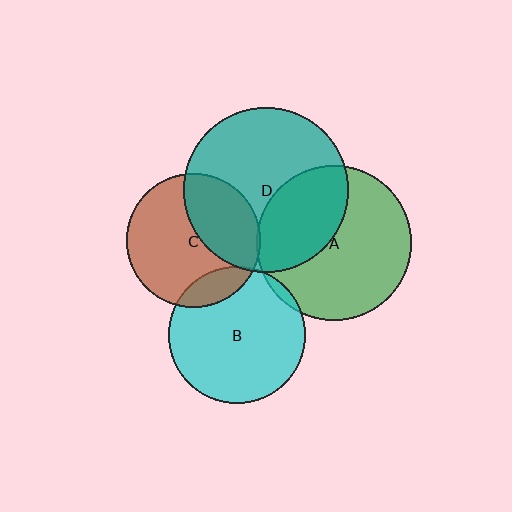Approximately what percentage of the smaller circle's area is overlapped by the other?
Approximately 5%.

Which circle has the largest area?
Circle D (teal).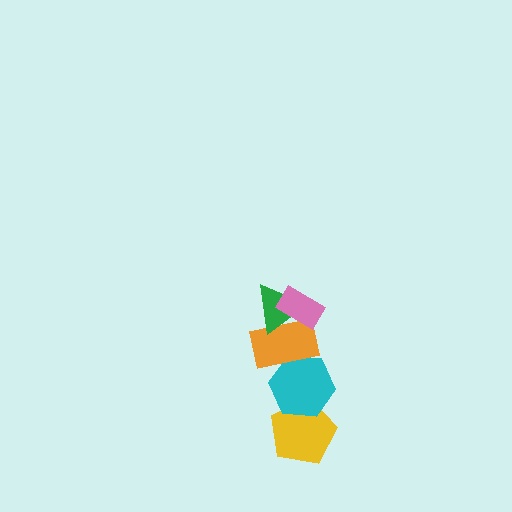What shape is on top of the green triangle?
The pink rectangle is on top of the green triangle.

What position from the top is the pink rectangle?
The pink rectangle is 1st from the top.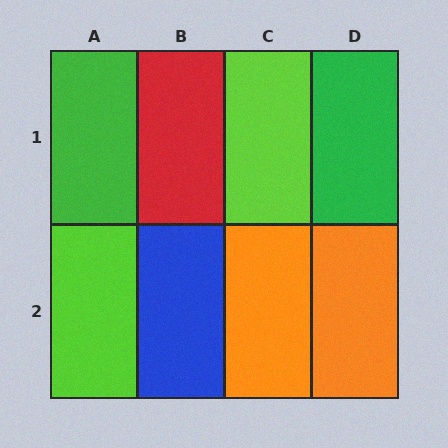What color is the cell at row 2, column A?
Lime.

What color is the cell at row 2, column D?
Orange.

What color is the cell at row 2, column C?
Orange.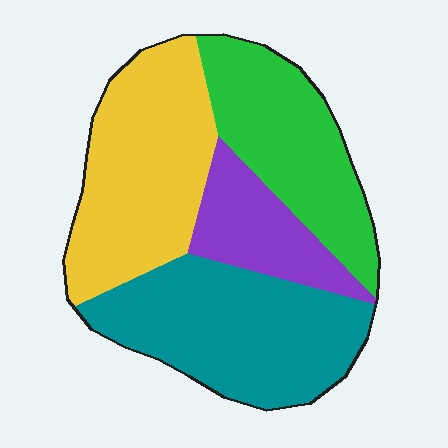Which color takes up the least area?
Purple, at roughly 15%.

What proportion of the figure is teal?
Teal covers 32% of the figure.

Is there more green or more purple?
Green.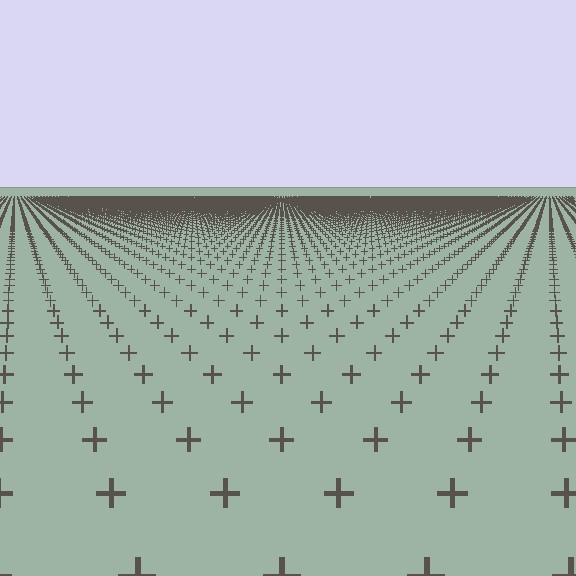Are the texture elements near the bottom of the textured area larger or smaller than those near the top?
Larger. Near the bottom, elements are closer to the viewer and appear at a bigger on-screen size.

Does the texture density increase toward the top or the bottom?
Density increases toward the top.